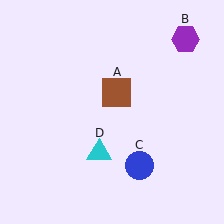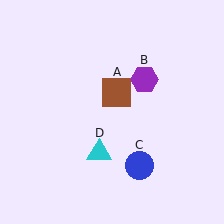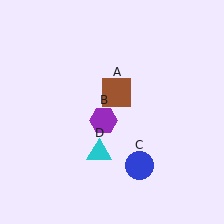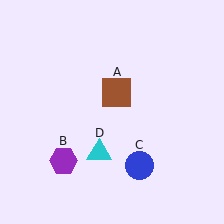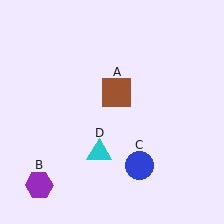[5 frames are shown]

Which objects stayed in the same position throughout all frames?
Brown square (object A) and blue circle (object C) and cyan triangle (object D) remained stationary.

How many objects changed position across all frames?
1 object changed position: purple hexagon (object B).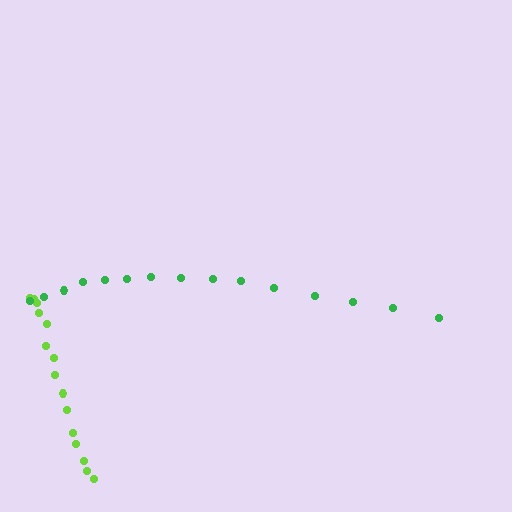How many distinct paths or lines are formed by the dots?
There are 2 distinct paths.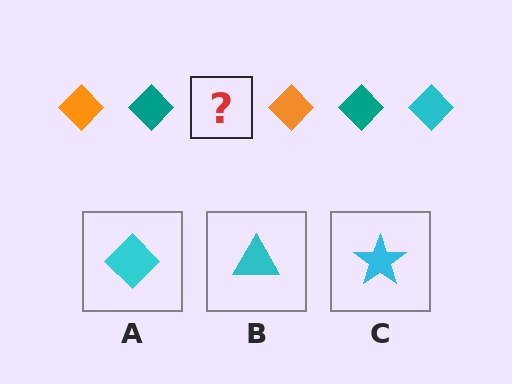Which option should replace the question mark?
Option A.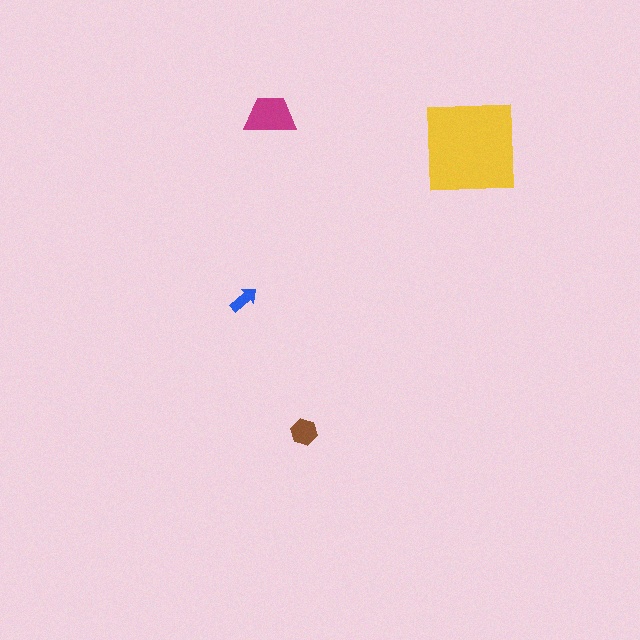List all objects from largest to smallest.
The yellow square, the magenta trapezoid, the brown hexagon, the blue arrow.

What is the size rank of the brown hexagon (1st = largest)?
3rd.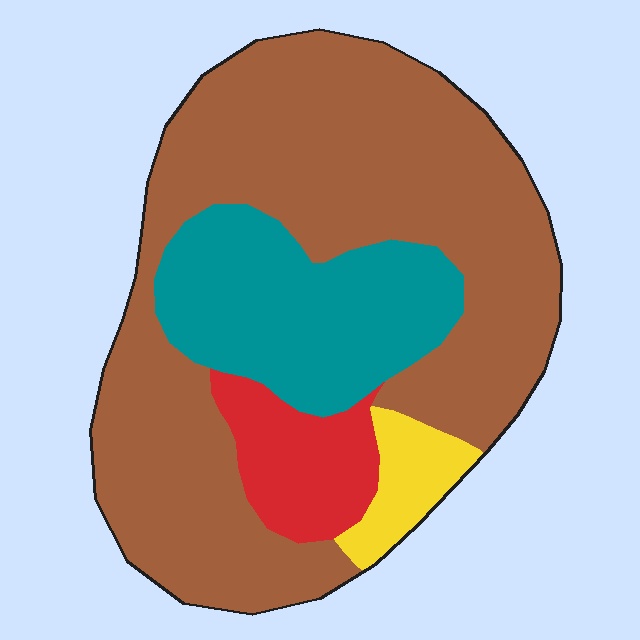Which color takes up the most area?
Brown, at roughly 65%.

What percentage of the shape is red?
Red takes up less than a sixth of the shape.